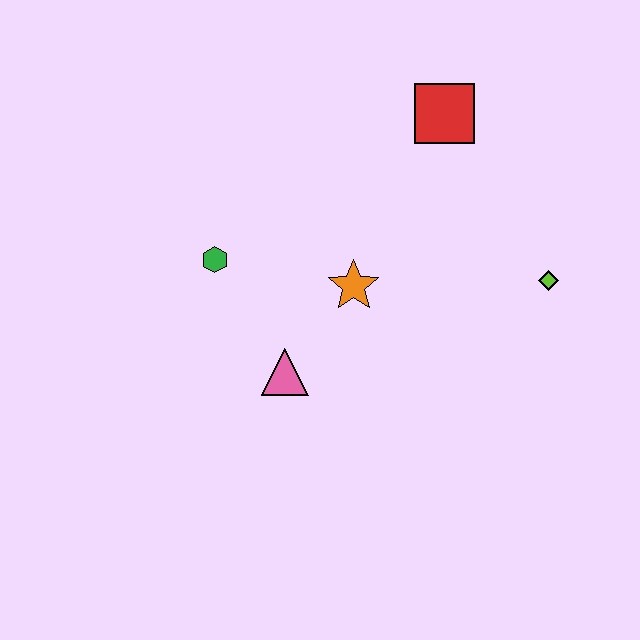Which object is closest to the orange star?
The pink triangle is closest to the orange star.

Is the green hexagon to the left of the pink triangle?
Yes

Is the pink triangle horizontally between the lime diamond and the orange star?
No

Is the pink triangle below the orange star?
Yes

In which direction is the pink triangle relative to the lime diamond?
The pink triangle is to the left of the lime diamond.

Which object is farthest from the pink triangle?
The red square is farthest from the pink triangle.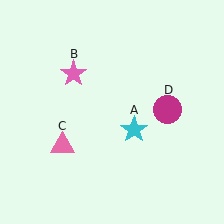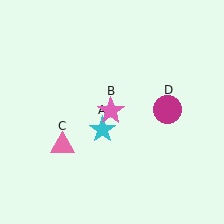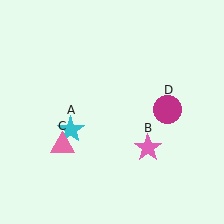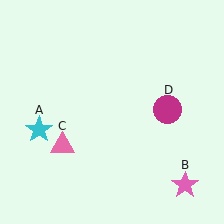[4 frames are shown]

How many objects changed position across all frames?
2 objects changed position: cyan star (object A), pink star (object B).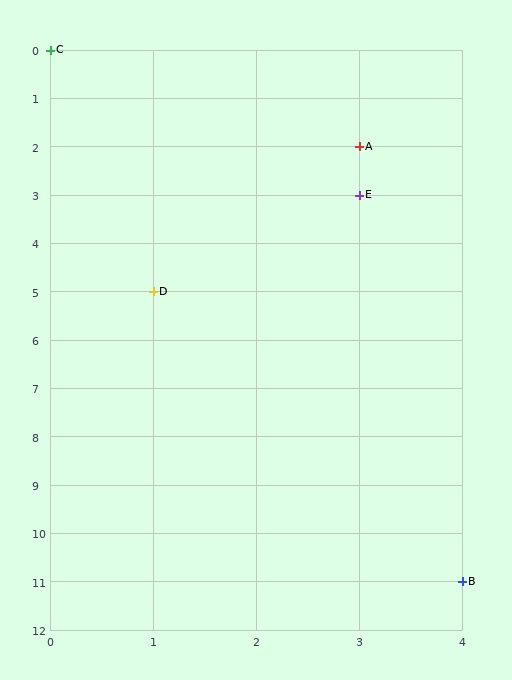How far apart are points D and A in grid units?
Points D and A are 2 columns and 3 rows apart (about 3.6 grid units diagonally).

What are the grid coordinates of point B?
Point B is at grid coordinates (4, 11).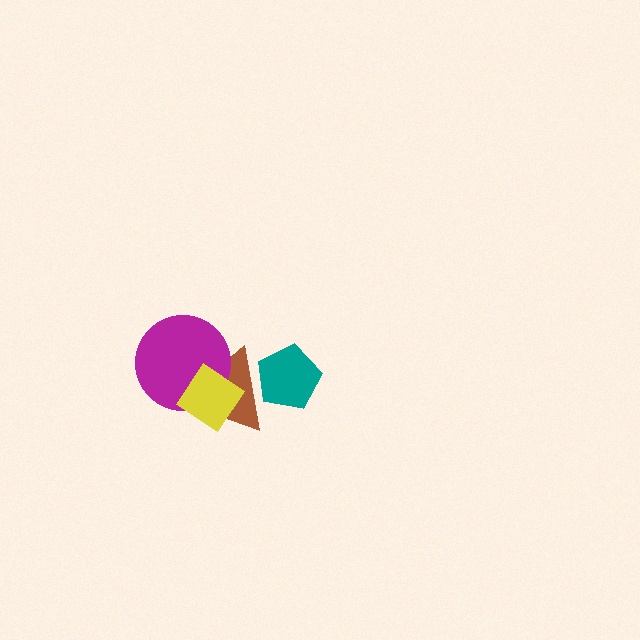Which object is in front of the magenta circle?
The yellow diamond is in front of the magenta circle.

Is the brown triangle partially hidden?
Yes, it is partially covered by another shape.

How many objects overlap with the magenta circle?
2 objects overlap with the magenta circle.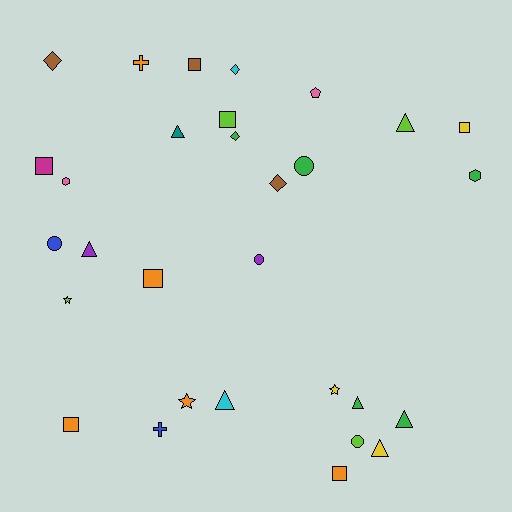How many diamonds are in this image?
There are 4 diamonds.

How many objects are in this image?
There are 30 objects.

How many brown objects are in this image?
There are 3 brown objects.